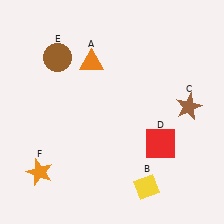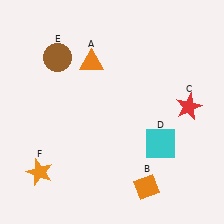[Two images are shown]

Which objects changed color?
B changed from yellow to orange. C changed from brown to red. D changed from red to cyan.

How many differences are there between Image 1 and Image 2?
There are 3 differences between the two images.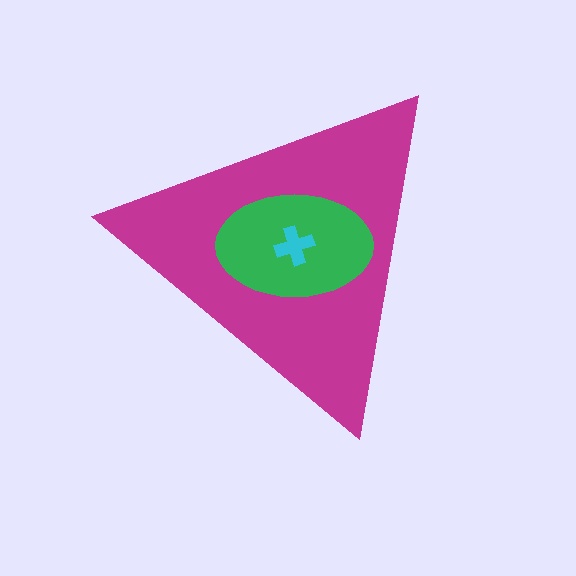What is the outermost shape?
The magenta triangle.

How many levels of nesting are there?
3.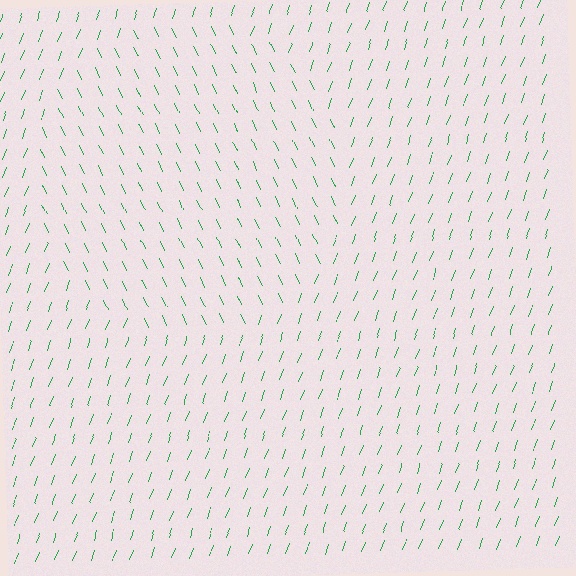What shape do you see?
I see a circle.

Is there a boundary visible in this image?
Yes, there is a texture boundary formed by a change in line orientation.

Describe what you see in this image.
The image is filled with small green line segments. A circle region in the image has lines oriented differently from the surrounding lines, creating a visible texture boundary.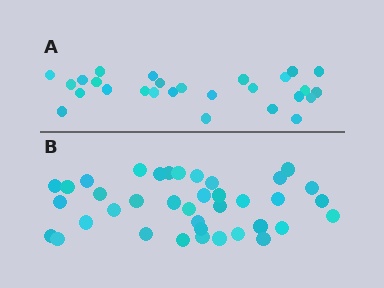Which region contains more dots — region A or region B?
Region B (the bottom region) has more dots.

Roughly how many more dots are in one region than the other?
Region B has roughly 12 or so more dots than region A.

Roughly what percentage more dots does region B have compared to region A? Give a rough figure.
About 40% more.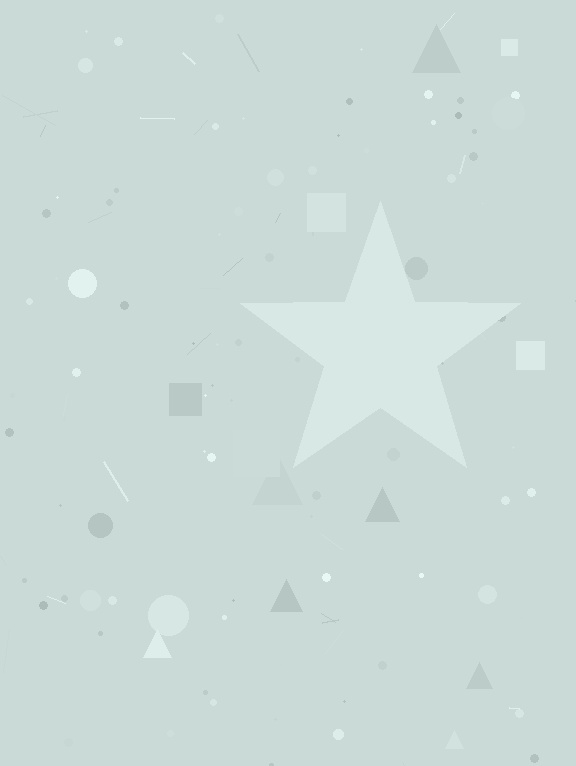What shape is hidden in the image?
A star is hidden in the image.